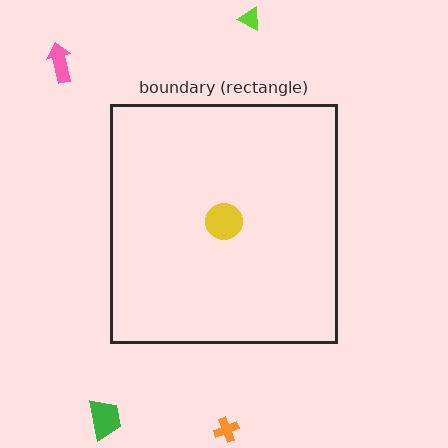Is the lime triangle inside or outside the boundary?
Outside.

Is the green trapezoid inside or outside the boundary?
Outside.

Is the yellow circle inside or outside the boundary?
Inside.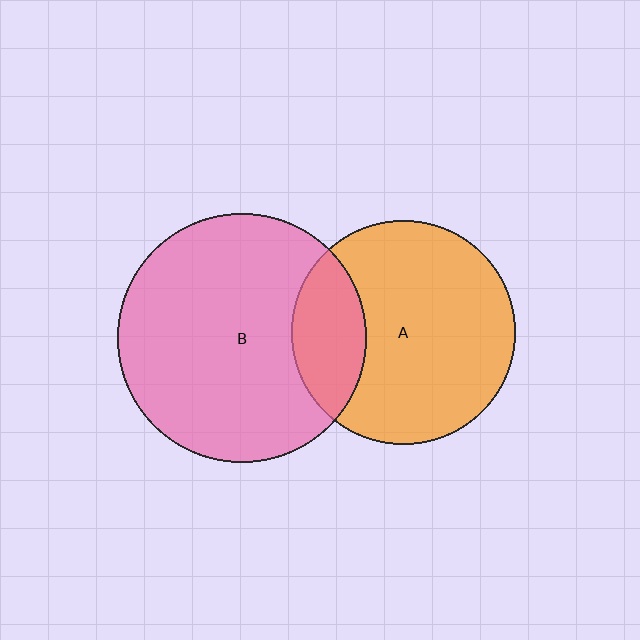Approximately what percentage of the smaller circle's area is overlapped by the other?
Approximately 25%.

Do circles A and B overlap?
Yes.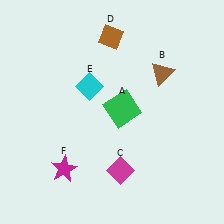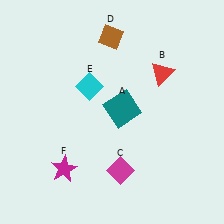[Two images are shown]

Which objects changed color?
A changed from green to teal. B changed from brown to red.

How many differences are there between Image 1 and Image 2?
There are 2 differences between the two images.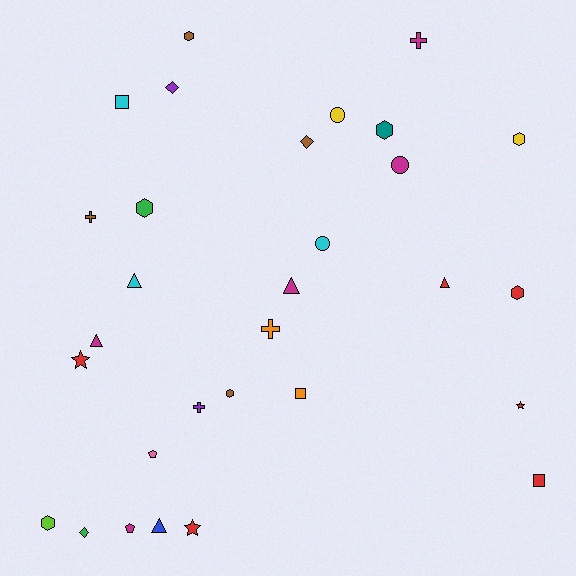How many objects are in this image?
There are 30 objects.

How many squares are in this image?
There are 3 squares.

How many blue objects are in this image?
There is 1 blue object.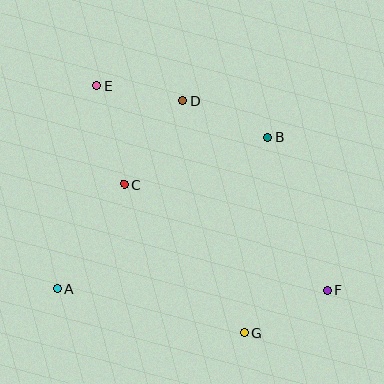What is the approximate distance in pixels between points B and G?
The distance between B and G is approximately 198 pixels.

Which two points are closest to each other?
Points D and E are closest to each other.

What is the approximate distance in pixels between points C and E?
The distance between C and E is approximately 102 pixels.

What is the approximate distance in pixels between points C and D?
The distance between C and D is approximately 102 pixels.